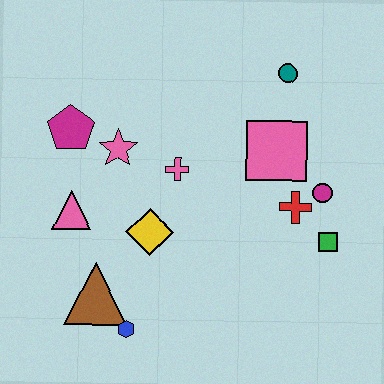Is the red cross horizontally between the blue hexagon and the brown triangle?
No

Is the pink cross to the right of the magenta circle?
No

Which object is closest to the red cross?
The magenta circle is closest to the red cross.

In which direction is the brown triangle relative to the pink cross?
The brown triangle is below the pink cross.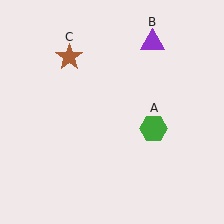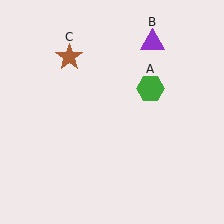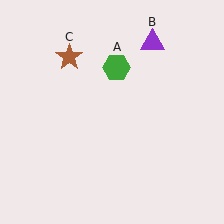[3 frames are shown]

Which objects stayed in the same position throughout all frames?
Purple triangle (object B) and brown star (object C) remained stationary.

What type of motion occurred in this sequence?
The green hexagon (object A) rotated counterclockwise around the center of the scene.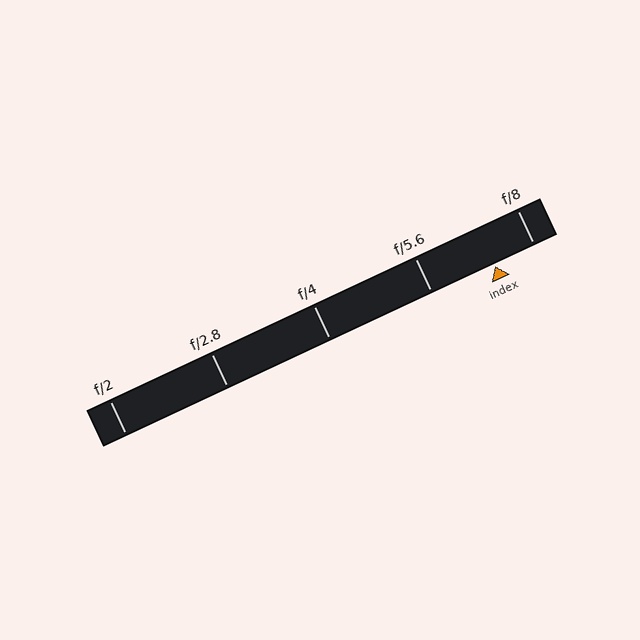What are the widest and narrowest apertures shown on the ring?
The widest aperture shown is f/2 and the narrowest is f/8.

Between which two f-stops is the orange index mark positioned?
The index mark is between f/5.6 and f/8.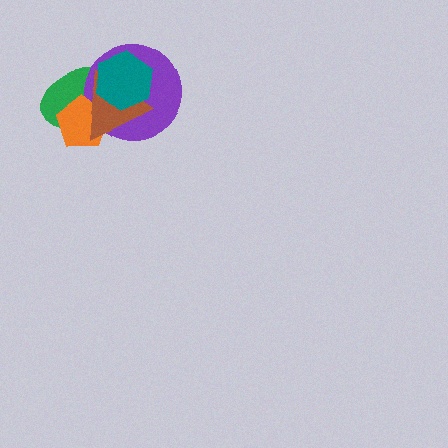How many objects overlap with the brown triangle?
4 objects overlap with the brown triangle.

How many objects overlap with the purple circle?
4 objects overlap with the purple circle.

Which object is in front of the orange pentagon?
The brown triangle is in front of the orange pentagon.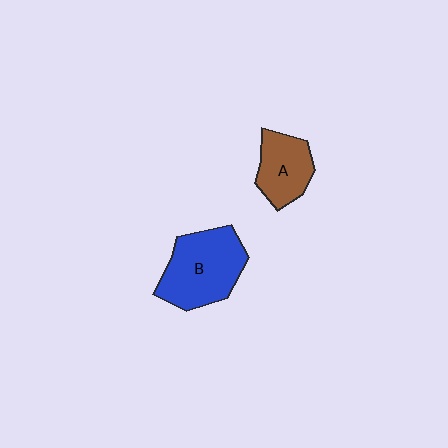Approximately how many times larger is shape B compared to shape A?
Approximately 1.6 times.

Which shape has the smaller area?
Shape A (brown).